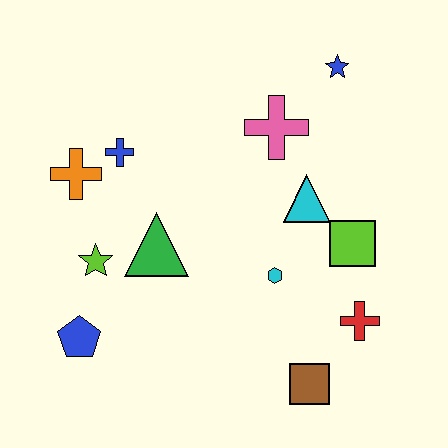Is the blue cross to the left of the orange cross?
No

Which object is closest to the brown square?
The red cross is closest to the brown square.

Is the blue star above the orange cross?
Yes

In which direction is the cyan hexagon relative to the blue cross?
The cyan hexagon is to the right of the blue cross.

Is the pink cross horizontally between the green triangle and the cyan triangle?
Yes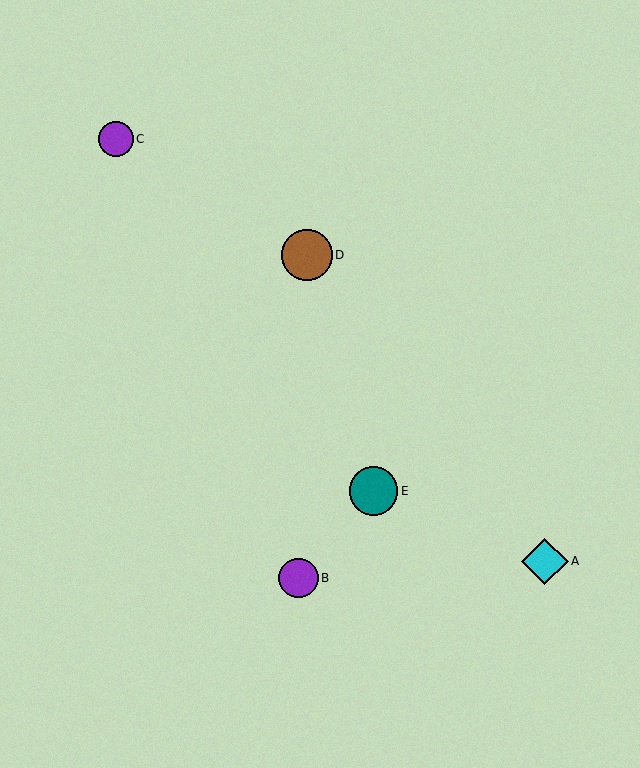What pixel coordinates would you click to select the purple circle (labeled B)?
Click at (299, 578) to select the purple circle B.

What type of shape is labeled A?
Shape A is a cyan diamond.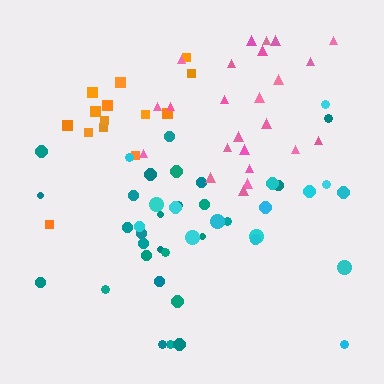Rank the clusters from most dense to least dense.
pink, teal, orange, cyan.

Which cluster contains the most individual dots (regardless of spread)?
Teal (27).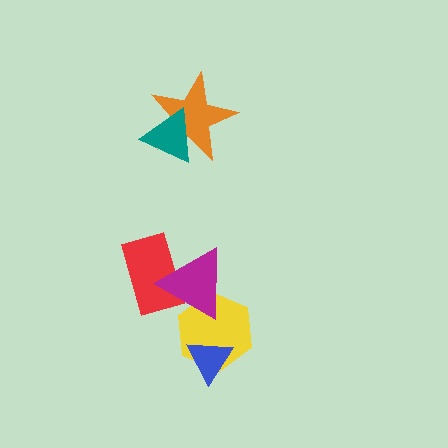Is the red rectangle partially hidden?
Yes, it is partially covered by another shape.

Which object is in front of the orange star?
The teal triangle is in front of the orange star.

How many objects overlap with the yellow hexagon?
2 objects overlap with the yellow hexagon.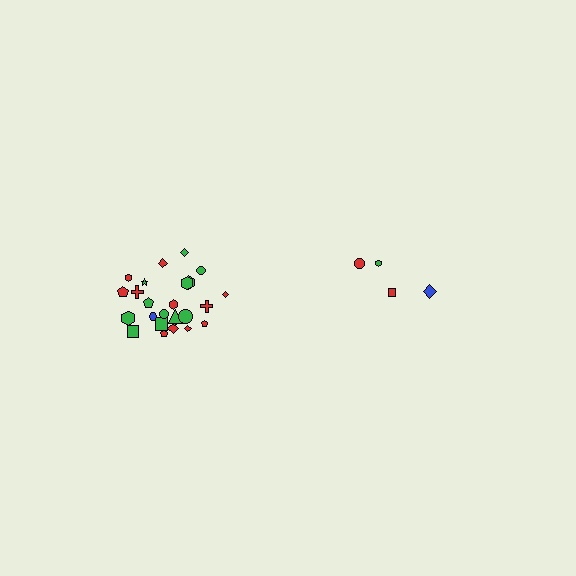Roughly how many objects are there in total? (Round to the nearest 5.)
Roughly 30 objects in total.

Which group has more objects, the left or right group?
The left group.